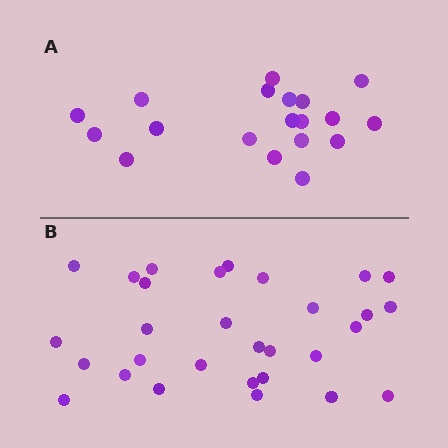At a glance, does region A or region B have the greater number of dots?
Region B (the bottom region) has more dots.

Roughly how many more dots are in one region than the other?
Region B has roughly 12 or so more dots than region A.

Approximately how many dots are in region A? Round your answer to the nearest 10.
About 20 dots. (The exact count is 19, which rounds to 20.)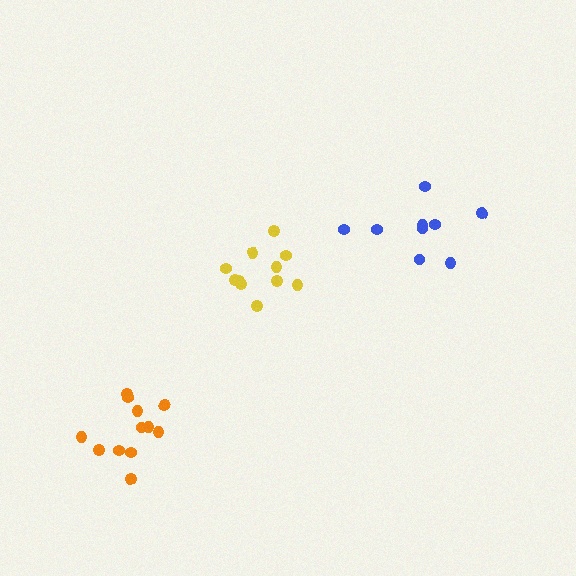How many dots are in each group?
Group 1: 9 dots, Group 2: 11 dots, Group 3: 12 dots (32 total).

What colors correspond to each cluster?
The clusters are colored: blue, yellow, orange.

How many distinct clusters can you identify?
There are 3 distinct clusters.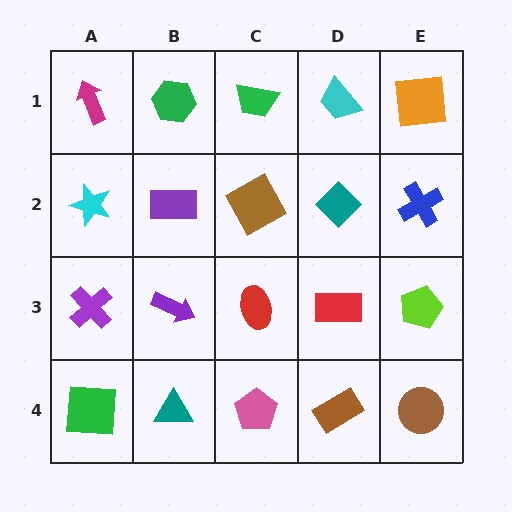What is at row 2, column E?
A blue cross.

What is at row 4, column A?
A green square.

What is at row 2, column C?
A brown square.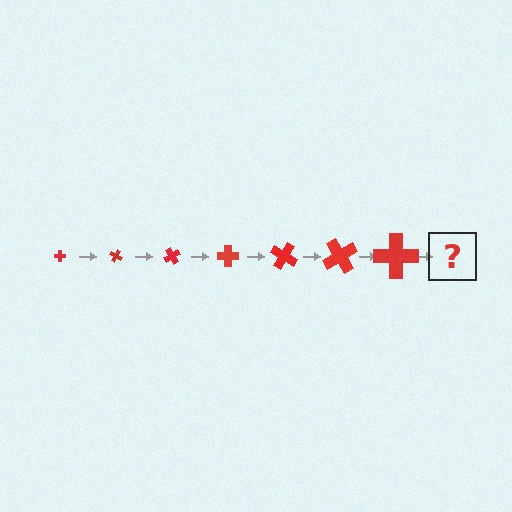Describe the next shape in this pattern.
It should be a cross, larger than the previous one and rotated 210 degrees from the start.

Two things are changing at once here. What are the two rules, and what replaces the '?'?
The two rules are that the cross grows larger each step and it rotates 30 degrees each step. The '?' should be a cross, larger than the previous one and rotated 210 degrees from the start.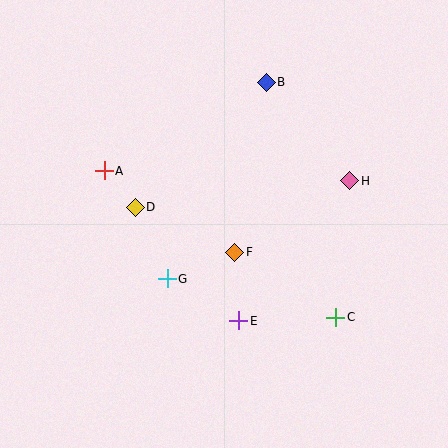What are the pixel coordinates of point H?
Point H is at (350, 181).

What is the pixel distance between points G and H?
The distance between G and H is 207 pixels.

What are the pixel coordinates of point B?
Point B is at (266, 82).